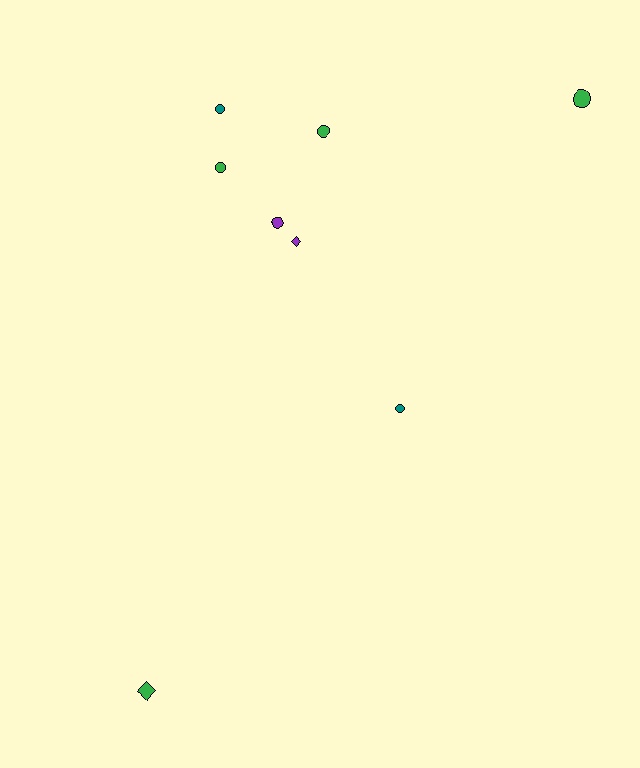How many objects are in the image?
There are 8 objects.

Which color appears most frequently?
Green, with 4 objects.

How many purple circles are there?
There is 1 purple circle.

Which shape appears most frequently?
Circle, with 6 objects.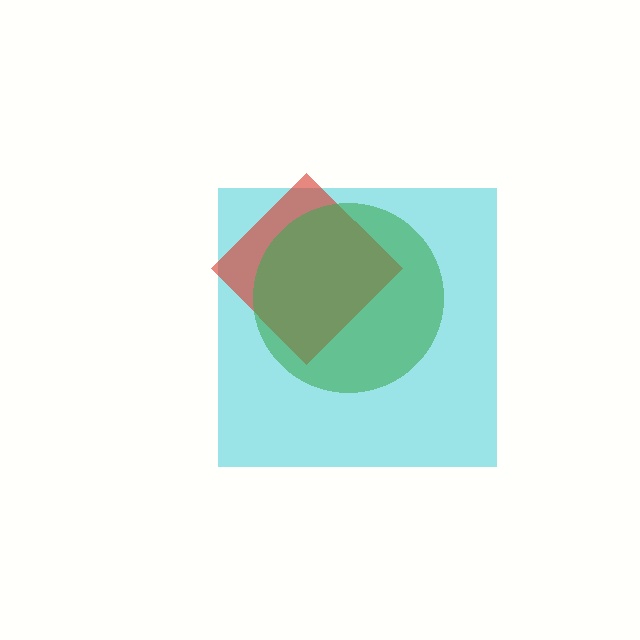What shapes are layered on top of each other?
The layered shapes are: a cyan square, a red diamond, a green circle.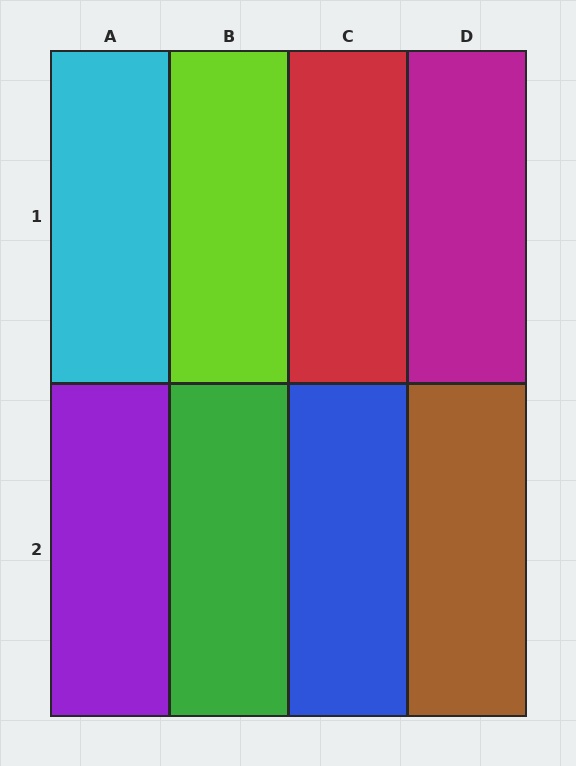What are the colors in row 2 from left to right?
Purple, green, blue, brown.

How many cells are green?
1 cell is green.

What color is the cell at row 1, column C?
Red.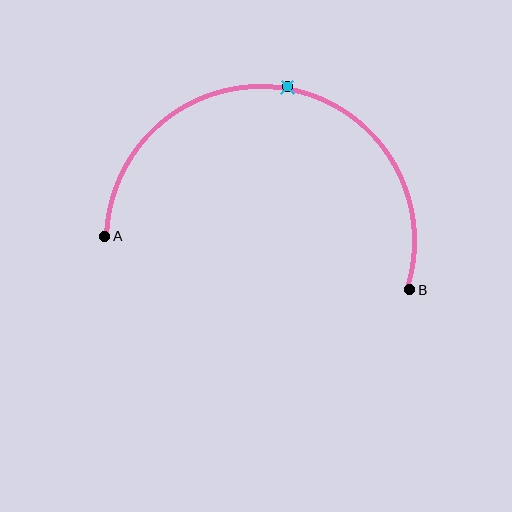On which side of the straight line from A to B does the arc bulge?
The arc bulges above the straight line connecting A and B.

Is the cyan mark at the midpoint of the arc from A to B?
Yes. The cyan mark lies on the arc at equal arc-length from both A and B — it is the arc midpoint.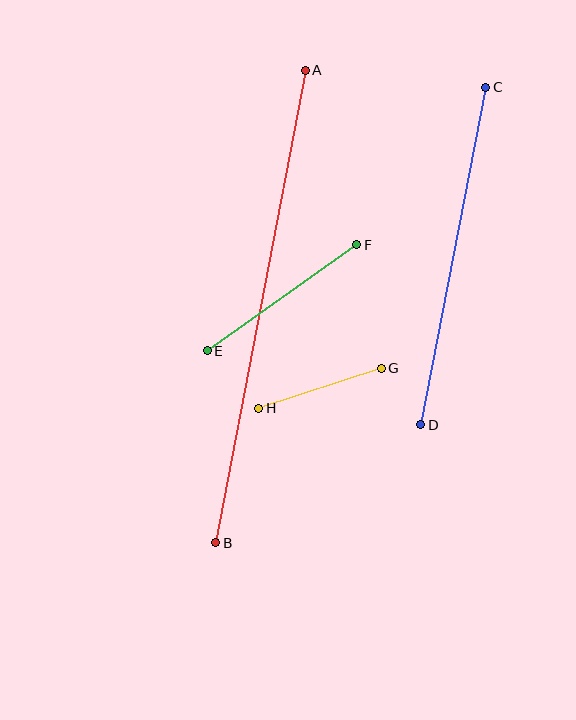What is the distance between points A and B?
The distance is approximately 481 pixels.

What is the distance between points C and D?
The distance is approximately 343 pixels.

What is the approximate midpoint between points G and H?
The midpoint is at approximately (320, 388) pixels.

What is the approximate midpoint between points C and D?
The midpoint is at approximately (453, 256) pixels.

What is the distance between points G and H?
The distance is approximately 129 pixels.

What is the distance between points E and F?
The distance is approximately 183 pixels.